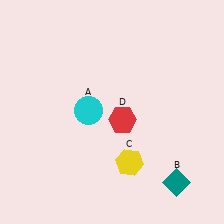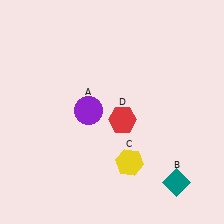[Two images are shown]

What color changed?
The circle (A) changed from cyan in Image 1 to purple in Image 2.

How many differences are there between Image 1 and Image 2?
There is 1 difference between the two images.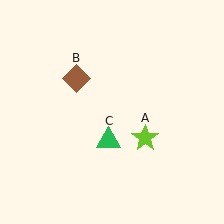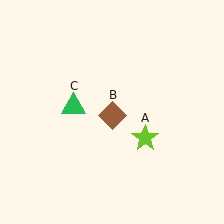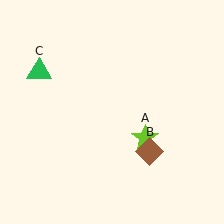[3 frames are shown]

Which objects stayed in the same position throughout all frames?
Lime star (object A) remained stationary.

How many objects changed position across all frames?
2 objects changed position: brown diamond (object B), green triangle (object C).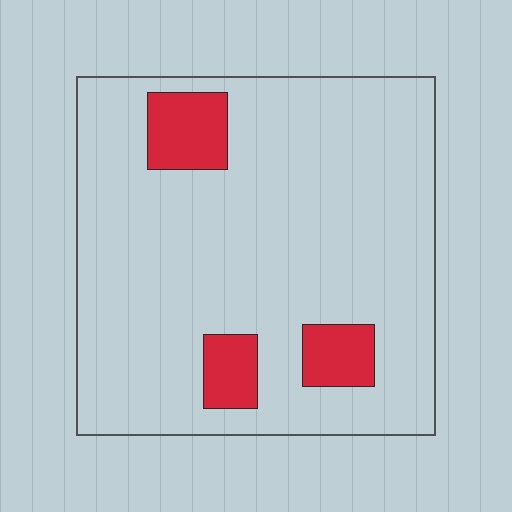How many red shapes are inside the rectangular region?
3.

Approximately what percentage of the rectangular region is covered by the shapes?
Approximately 10%.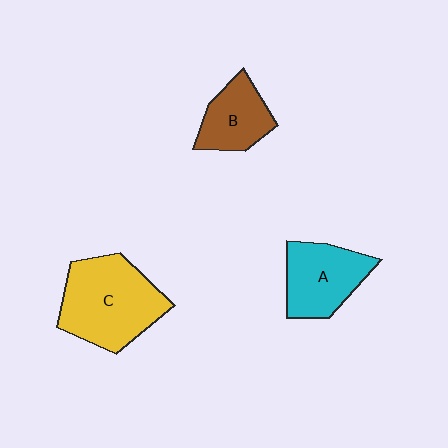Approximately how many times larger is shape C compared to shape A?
Approximately 1.5 times.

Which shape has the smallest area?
Shape B (brown).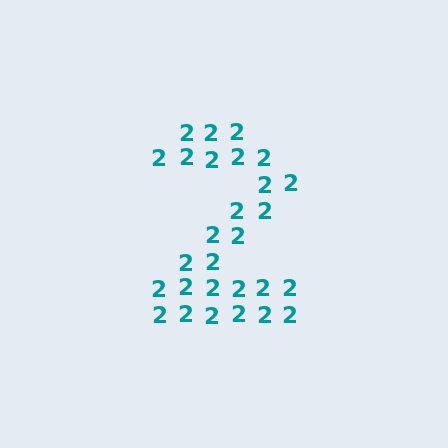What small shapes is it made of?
It is made of small digit 2's.